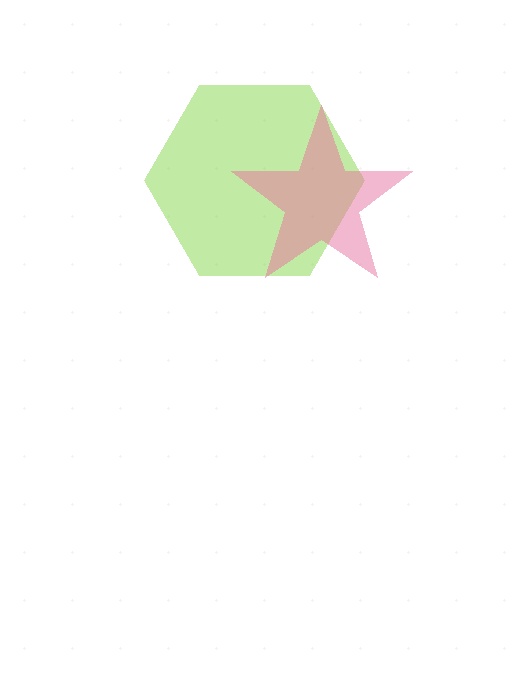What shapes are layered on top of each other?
The layered shapes are: a lime hexagon, a pink star.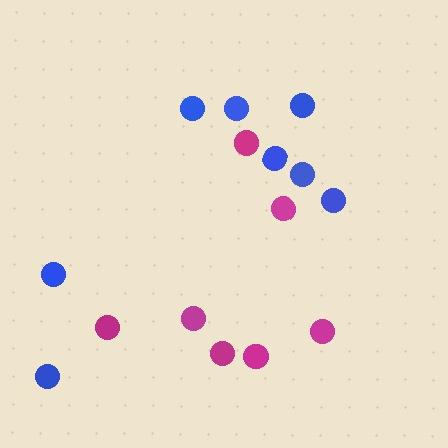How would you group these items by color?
There are 2 groups: one group of magenta circles (7) and one group of blue circles (8).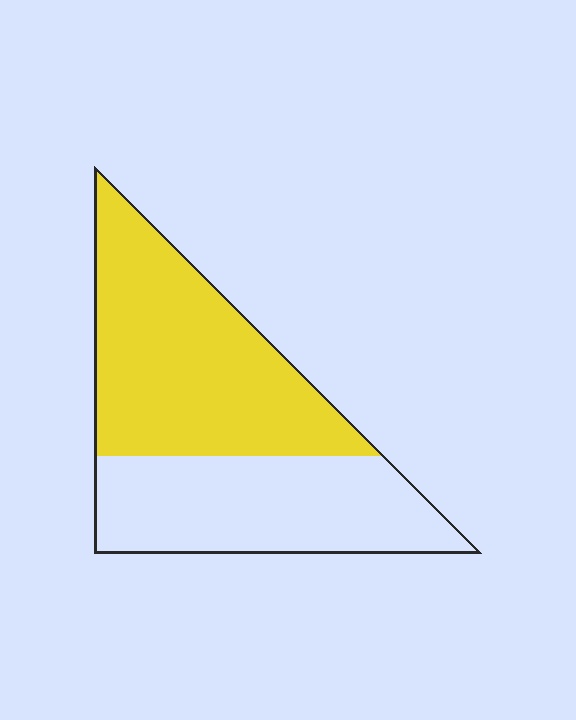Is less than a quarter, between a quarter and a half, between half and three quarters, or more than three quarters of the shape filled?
Between half and three quarters.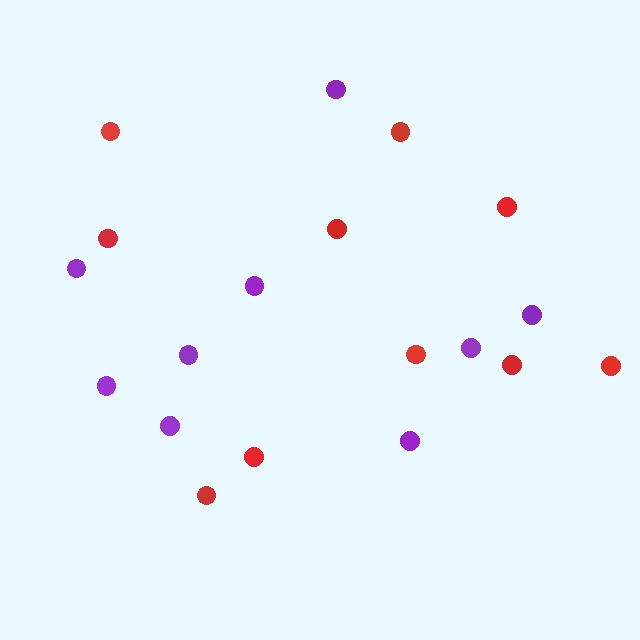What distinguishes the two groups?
There are 2 groups: one group of red circles (10) and one group of purple circles (9).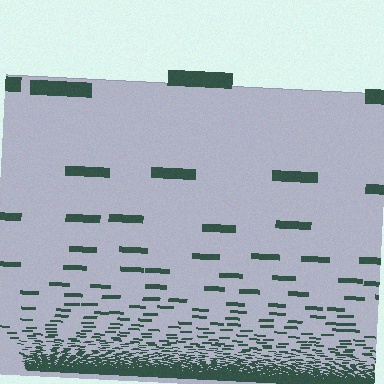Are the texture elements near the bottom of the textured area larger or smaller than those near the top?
Smaller. The gradient is inverted — elements near the bottom are smaller and denser.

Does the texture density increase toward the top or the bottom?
Density increases toward the bottom.